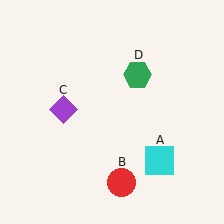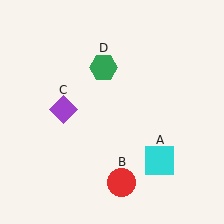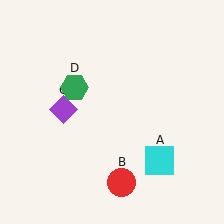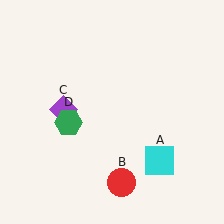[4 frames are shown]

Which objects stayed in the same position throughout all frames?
Cyan square (object A) and red circle (object B) and purple diamond (object C) remained stationary.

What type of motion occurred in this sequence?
The green hexagon (object D) rotated counterclockwise around the center of the scene.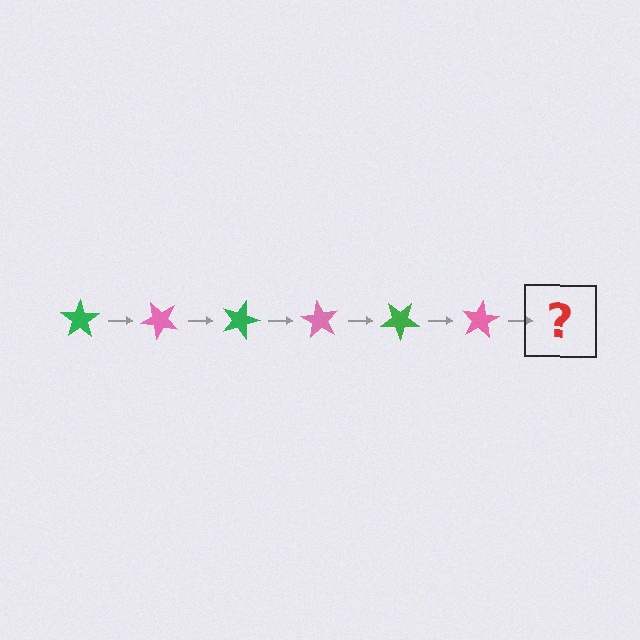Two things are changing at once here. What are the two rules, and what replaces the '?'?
The two rules are that it rotates 45 degrees each step and the color cycles through green and pink. The '?' should be a green star, rotated 270 degrees from the start.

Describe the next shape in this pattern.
It should be a green star, rotated 270 degrees from the start.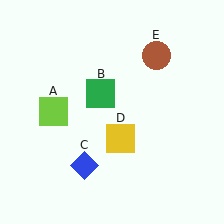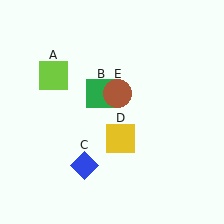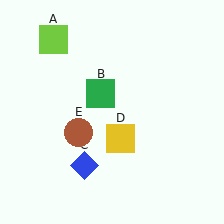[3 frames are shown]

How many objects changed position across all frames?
2 objects changed position: lime square (object A), brown circle (object E).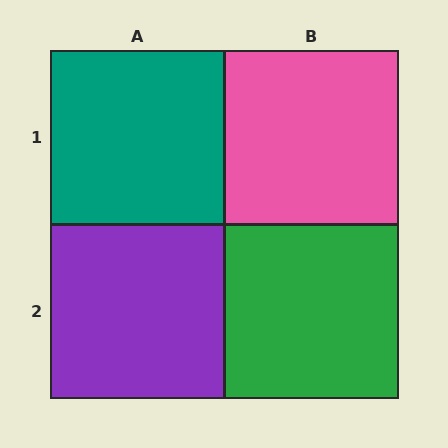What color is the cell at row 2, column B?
Green.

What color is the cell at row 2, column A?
Purple.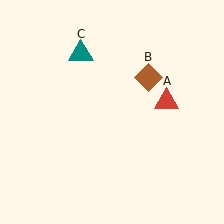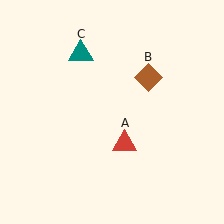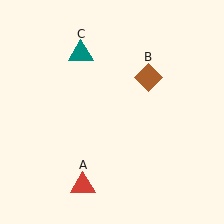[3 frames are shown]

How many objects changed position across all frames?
1 object changed position: red triangle (object A).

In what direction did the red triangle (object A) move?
The red triangle (object A) moved down and to the left.